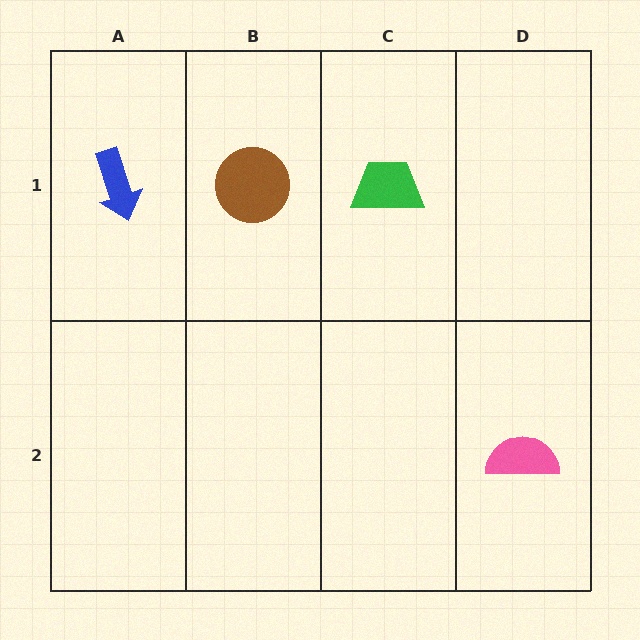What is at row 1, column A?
A blue arrow.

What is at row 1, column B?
A brown circle.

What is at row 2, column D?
A pink semicircle.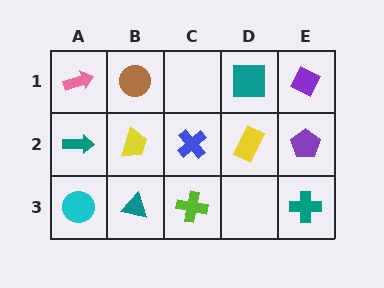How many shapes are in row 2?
5 shapes.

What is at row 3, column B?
A teal triangle.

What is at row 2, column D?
A yellow rectangle.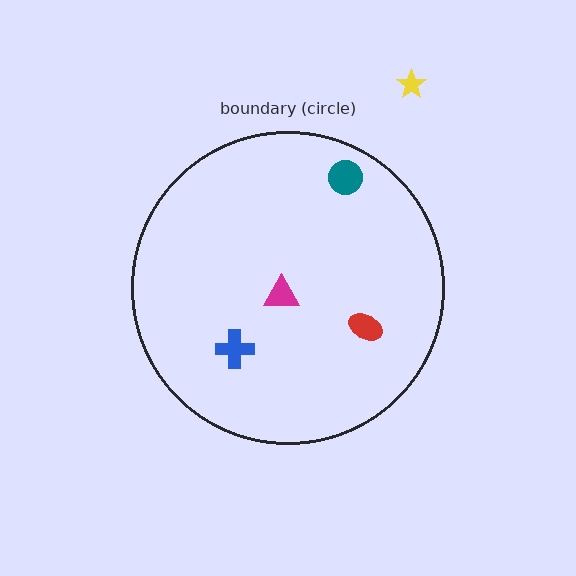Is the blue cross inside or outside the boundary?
Inside.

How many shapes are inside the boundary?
4 inside, 1 outside.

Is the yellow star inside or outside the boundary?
Outside.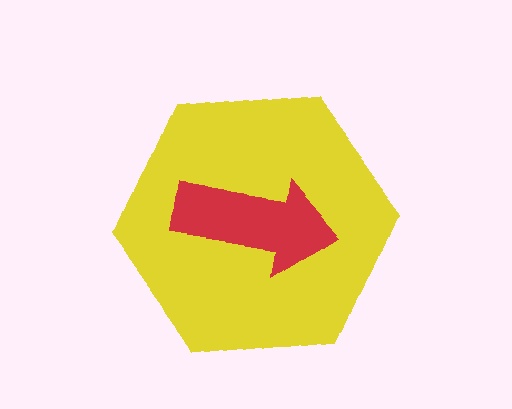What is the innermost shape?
The red arrow.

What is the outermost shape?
The yellow hexagon.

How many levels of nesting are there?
2.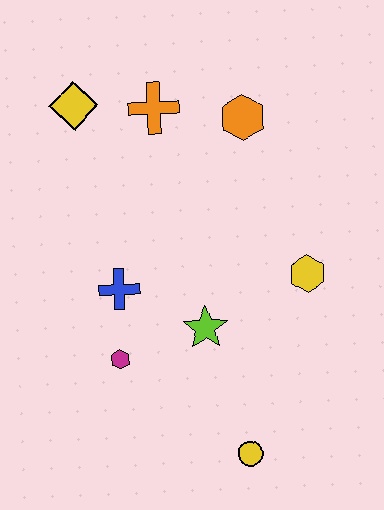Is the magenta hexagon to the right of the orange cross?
No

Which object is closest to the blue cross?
The magenta hexagon is closest to the blue cross.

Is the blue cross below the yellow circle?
No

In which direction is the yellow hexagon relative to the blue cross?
The yellow hexagon is to the right of the blue cross.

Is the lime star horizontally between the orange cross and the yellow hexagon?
Yes